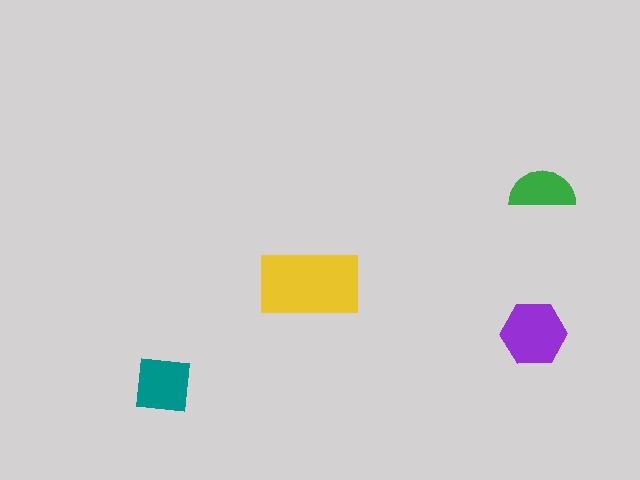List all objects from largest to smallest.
The yellow rectangle, the purple hexagon, the teal square, the green semicircle.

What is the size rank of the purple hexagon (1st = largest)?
2nd.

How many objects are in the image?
There are 4 objects in the image.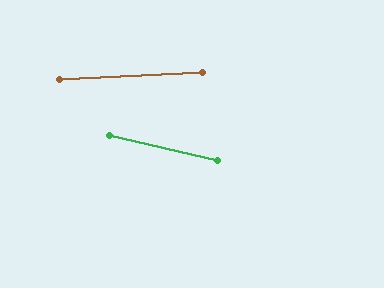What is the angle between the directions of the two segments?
Approximately 15 degrees.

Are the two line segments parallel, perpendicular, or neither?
Neither parallel nor perpendicular — they differ by about 15°.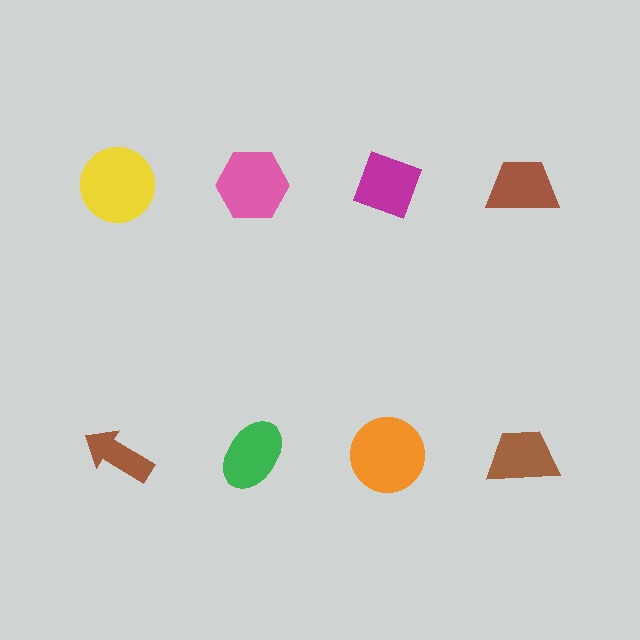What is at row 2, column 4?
A brown trapezoid.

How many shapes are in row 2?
4 shapes.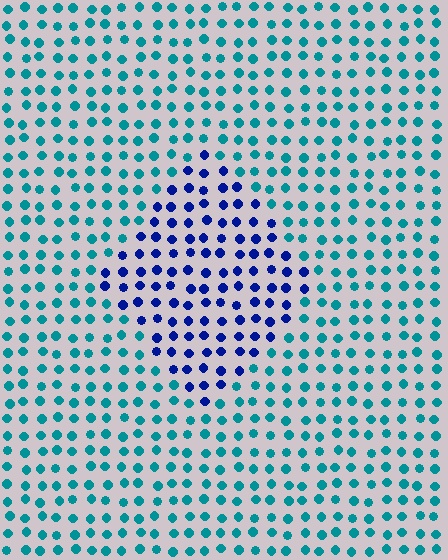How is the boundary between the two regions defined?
The boundary is defined purely by a slight shift in hue (about 50 degrees). Spacing, size, and orientation are identical on both sides.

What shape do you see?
I see a diamond.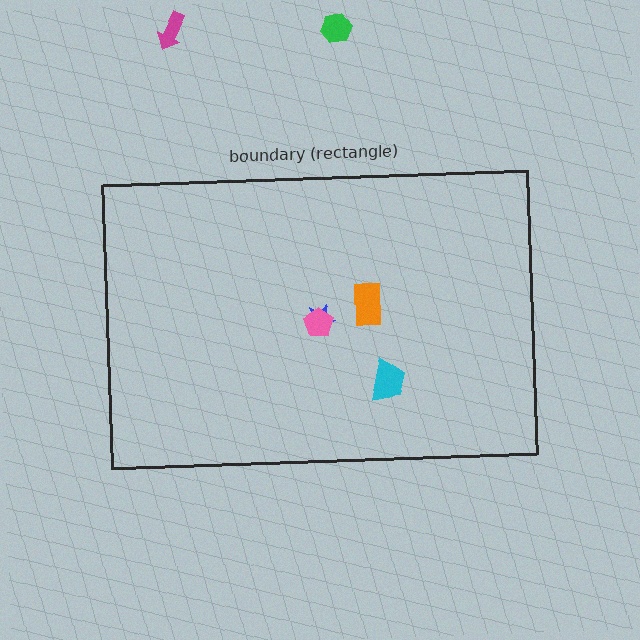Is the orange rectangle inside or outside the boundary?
Inside.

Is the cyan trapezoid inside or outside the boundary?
Inside.